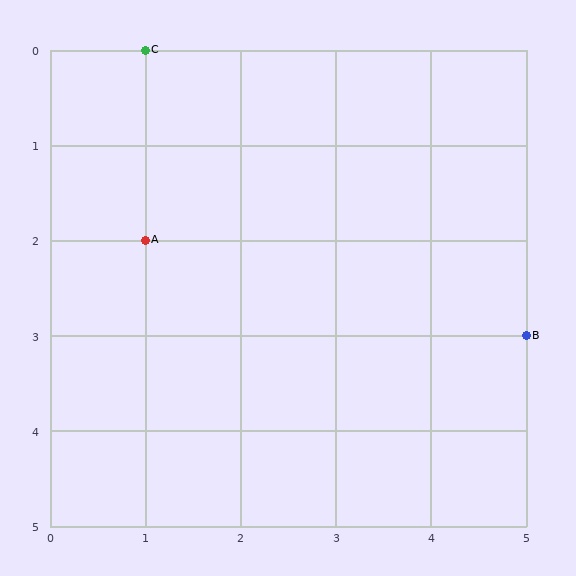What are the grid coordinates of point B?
Point B is at grid coordinates (5, 3).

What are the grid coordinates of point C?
Point C is at grid coordinates (1, 0).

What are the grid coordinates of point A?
Point A is at grid coordinates (1, 2).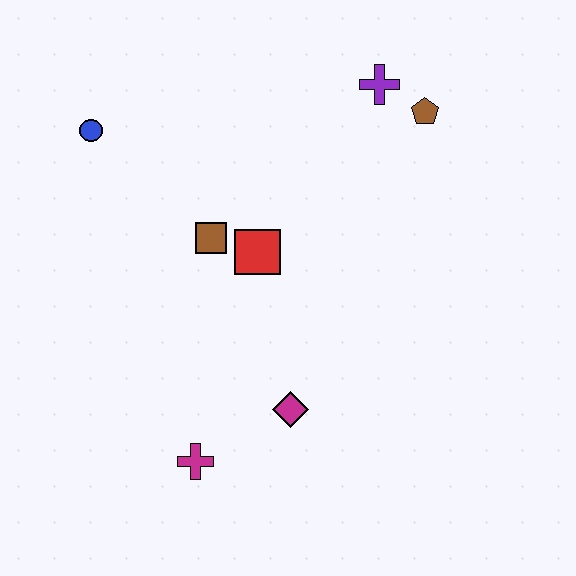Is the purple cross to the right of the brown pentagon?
No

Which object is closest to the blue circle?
The brown square is closest to the blue circle.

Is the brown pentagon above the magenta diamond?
Yes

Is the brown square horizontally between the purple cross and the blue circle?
Yes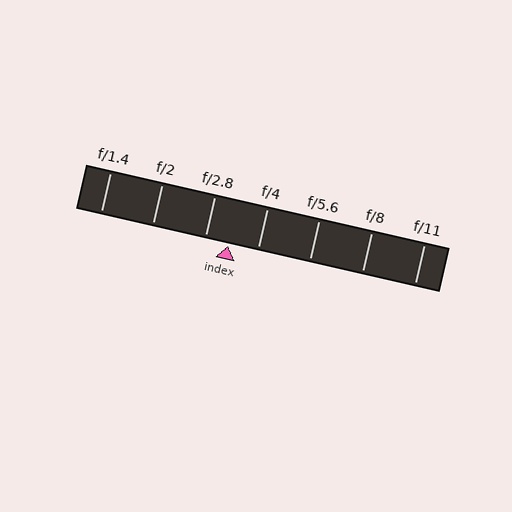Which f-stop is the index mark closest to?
The index mark is closest to f/2.8.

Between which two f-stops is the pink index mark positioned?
The index mark is between f/2.8 and f/4.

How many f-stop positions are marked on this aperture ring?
There are 7 f-stop positions marked.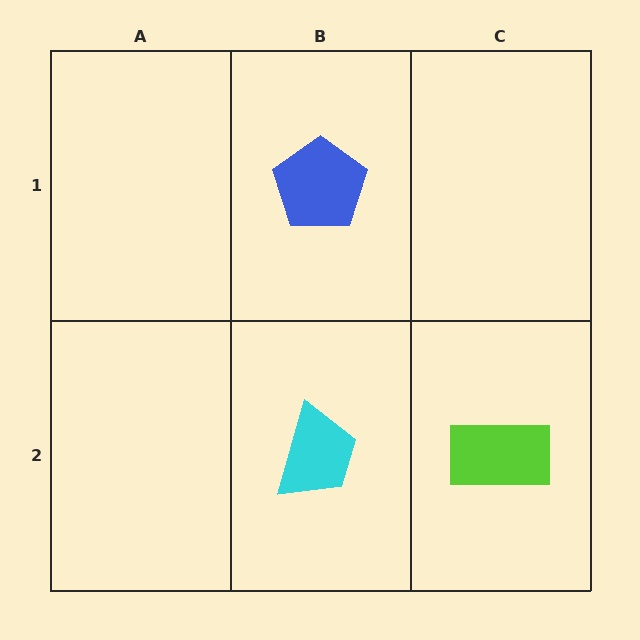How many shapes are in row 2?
2 shapes.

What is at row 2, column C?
A lime rectangle.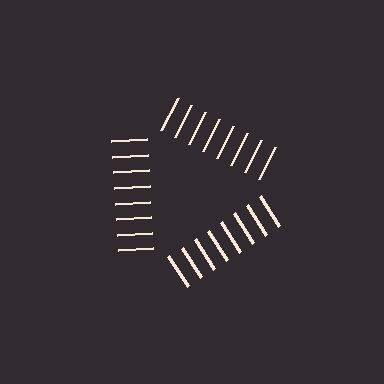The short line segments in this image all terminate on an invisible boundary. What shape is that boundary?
An illusory triangle — the line segments terminate on its edges but no continuous stroke is drawn.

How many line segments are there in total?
24 — 8 along each of the 3 edges.